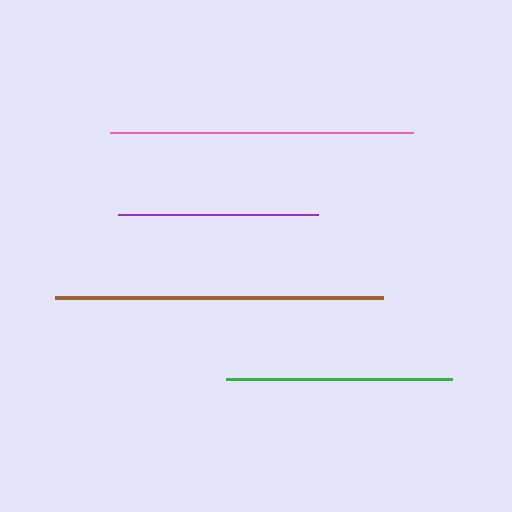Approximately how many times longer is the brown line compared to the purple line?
The brown line is approximately 1.6 times the length of the purple line.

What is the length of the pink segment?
The pink segment is approximately 303 pixels long.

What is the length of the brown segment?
The brown segment is approximately 328 pixels long.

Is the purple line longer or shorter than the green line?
The green line is longer than the purple line.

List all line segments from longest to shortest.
From longest to shortest: brown, pink, green, purple.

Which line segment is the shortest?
The purple line is the shortest at approximately 200 pixels.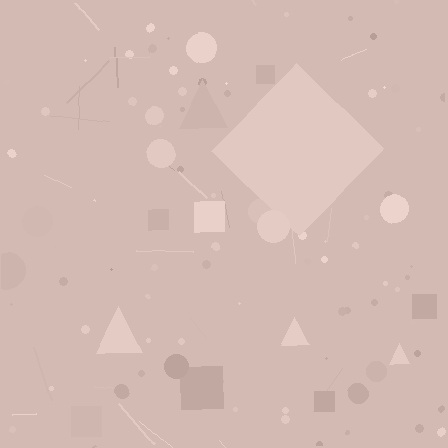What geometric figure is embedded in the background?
A diamond is embedded in the background.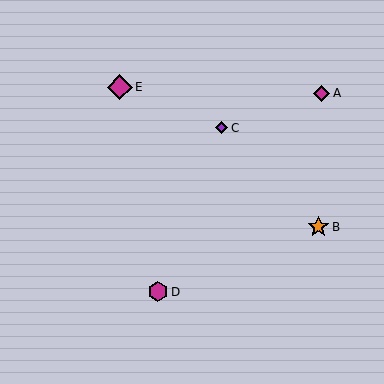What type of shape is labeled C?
Shape C is a purple diamond.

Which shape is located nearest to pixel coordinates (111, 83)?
The magenta diamond (labeled E) at (120, 87) is nearest to that location.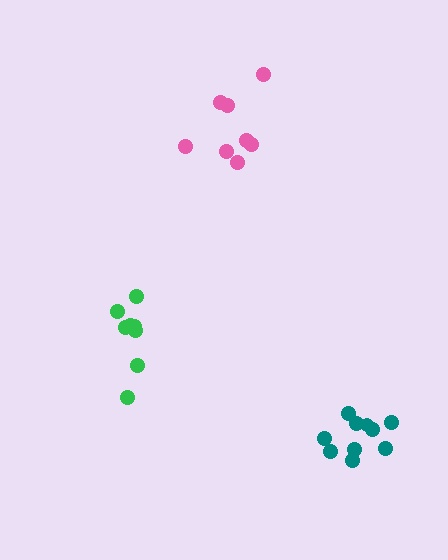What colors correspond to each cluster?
The clusters are colored: pink, green, teal.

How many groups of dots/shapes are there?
There are 3 groups.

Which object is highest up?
The pink cluster is topmost.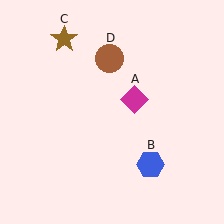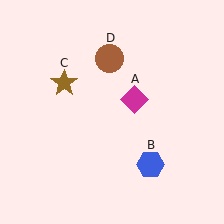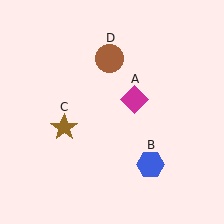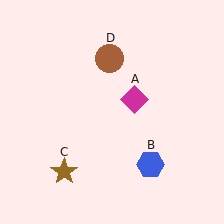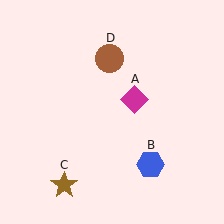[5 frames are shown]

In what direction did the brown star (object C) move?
The brown star (object C) moved down.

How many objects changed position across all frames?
1 object changed position: brown star (object C).